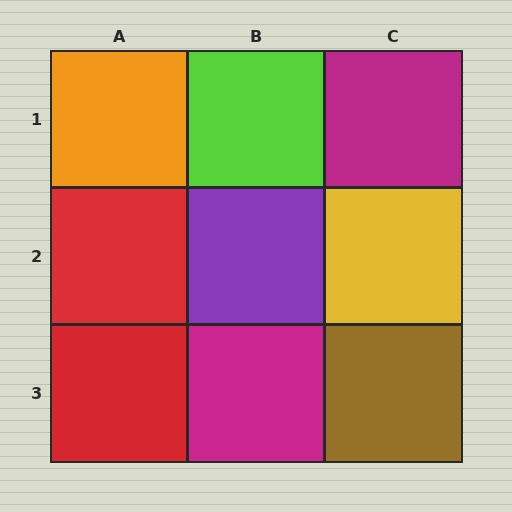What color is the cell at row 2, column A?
Red.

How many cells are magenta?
2 cells are magenta.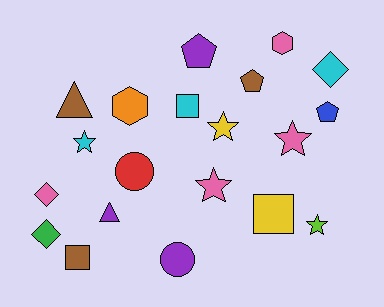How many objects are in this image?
There are 20 objects.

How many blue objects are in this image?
There is 1 blue object.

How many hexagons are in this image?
There are 2 hexagons.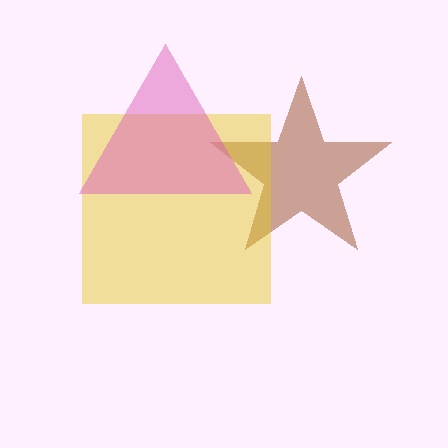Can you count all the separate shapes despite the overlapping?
Yes, there are 3 separate shapes.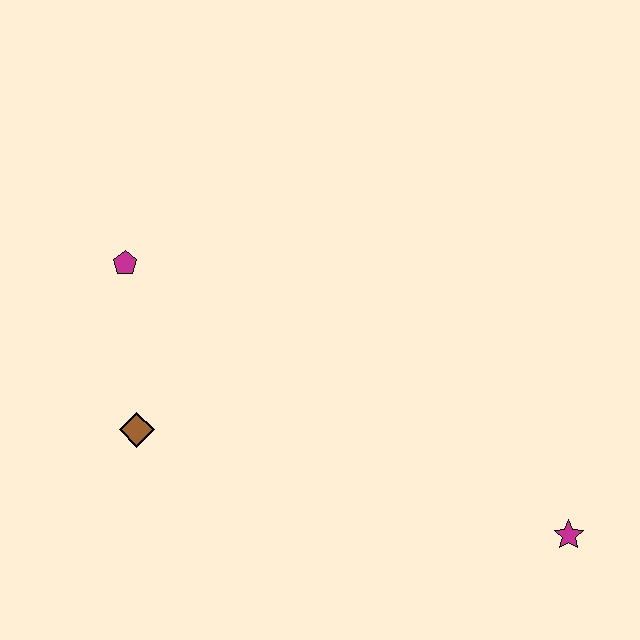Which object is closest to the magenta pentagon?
The brown diamond is closest to the magenta pentagon.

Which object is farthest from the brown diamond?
The magenta star is farthest from the brown diamond.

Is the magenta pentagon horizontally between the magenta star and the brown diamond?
No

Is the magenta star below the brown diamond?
Yes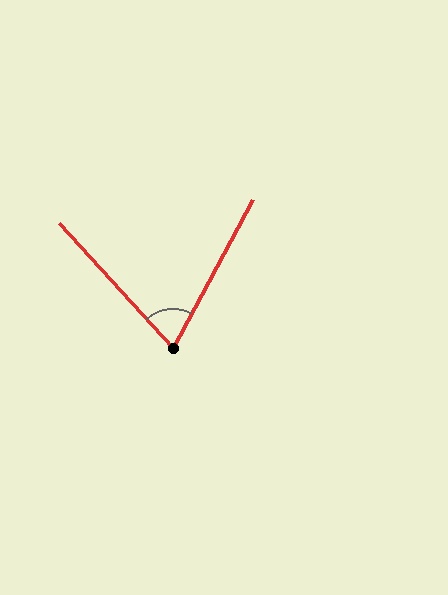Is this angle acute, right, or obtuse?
It is acute.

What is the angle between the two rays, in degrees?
Approximately 71 degrees.